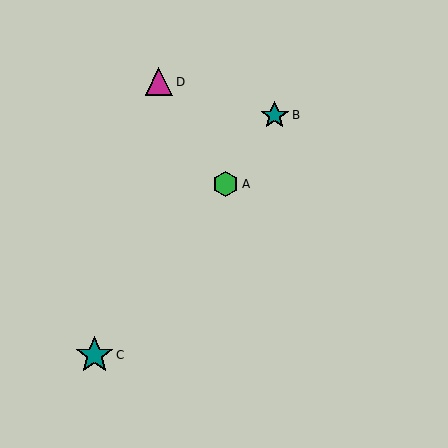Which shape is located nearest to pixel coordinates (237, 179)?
The green hexagon (labeled A) at (226, 184) is nearest to that location.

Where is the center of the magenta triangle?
The center of the magenta triangle is at (159, 82).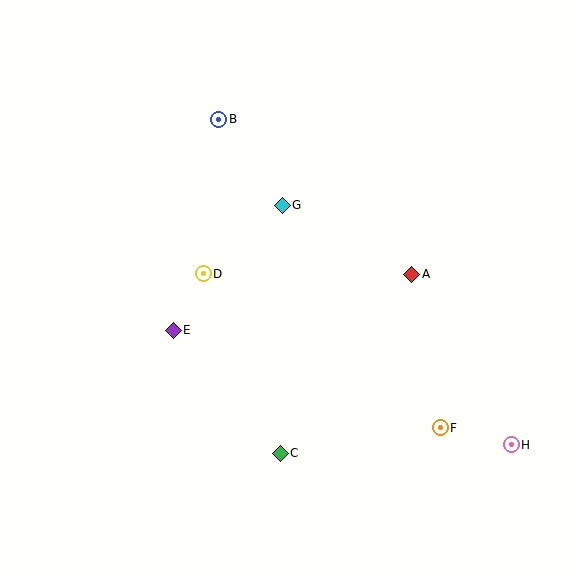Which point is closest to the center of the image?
Point G at (282, 205) is closest to the center.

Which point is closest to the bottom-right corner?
Point H is closest to the bottom-right corner.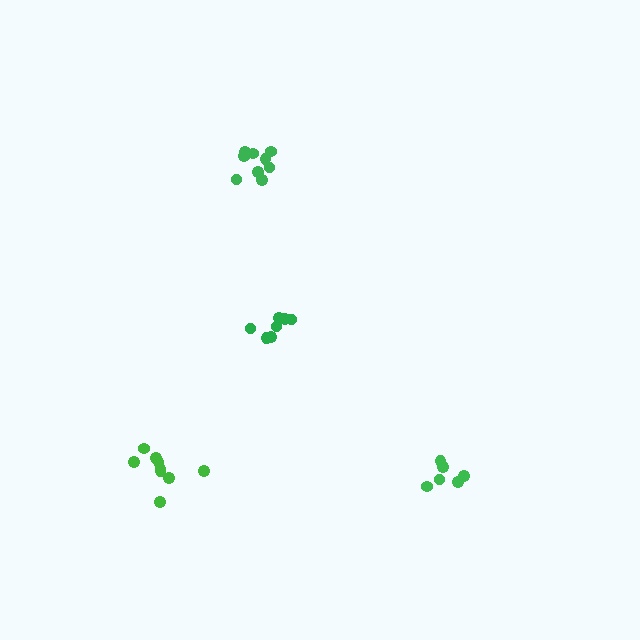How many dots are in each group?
Group 1: 10 dots, Group 2: 6 dots, Group 3: 7 dots, Group 4: 9 dots (32 total).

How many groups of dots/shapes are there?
There are 4 groups.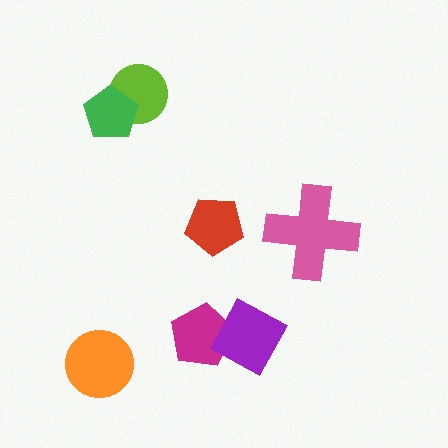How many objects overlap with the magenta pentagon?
1 object overlaps with the magenta pentagon.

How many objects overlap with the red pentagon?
0 objects overlap with the red pentagon.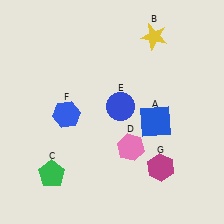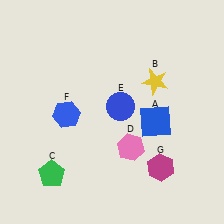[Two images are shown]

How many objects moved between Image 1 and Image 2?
1 object moved between the two images.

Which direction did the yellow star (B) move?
The yellow star (B) moved down.